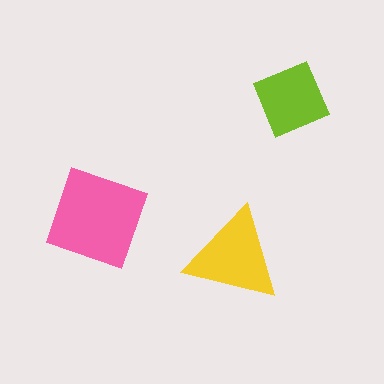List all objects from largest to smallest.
The pink square, the yellow triangle, the lime diamond.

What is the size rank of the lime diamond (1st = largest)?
3rd.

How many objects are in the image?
There are 3 objects in the image.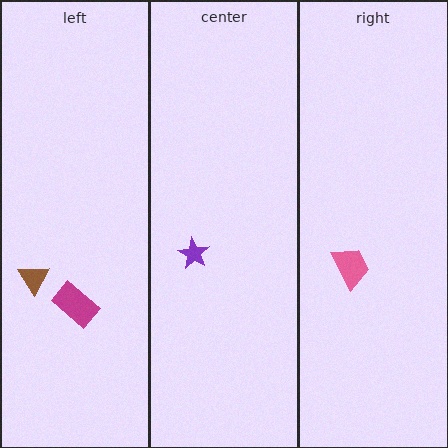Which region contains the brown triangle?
The left region.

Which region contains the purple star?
The center region.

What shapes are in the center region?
The purple star.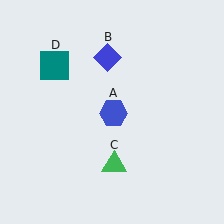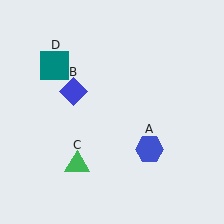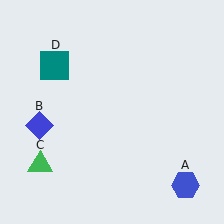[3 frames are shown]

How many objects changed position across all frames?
3 objects changed position: blue hexagon (object A), blue diamond (object B), green triangle (object C).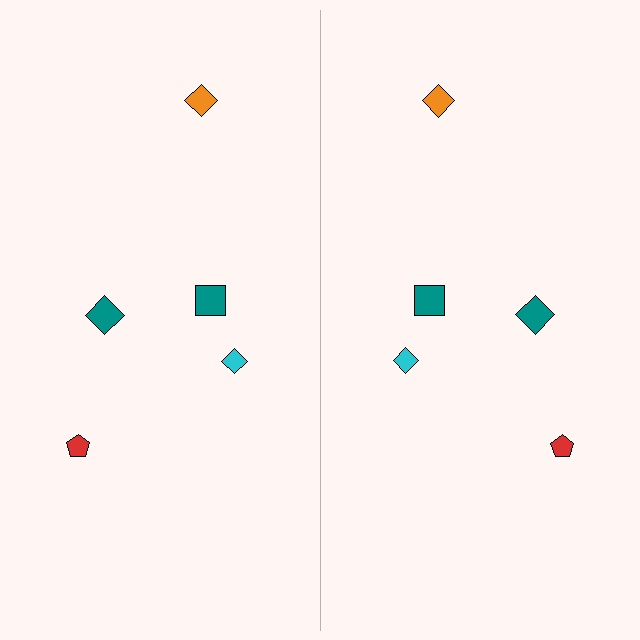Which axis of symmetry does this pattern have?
The pattern has a vertical axis of symmetry running through the center of the image.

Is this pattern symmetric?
Yes, this pattern has bilateral (reflection) symmetry.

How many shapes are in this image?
There are 10 shapes in this image.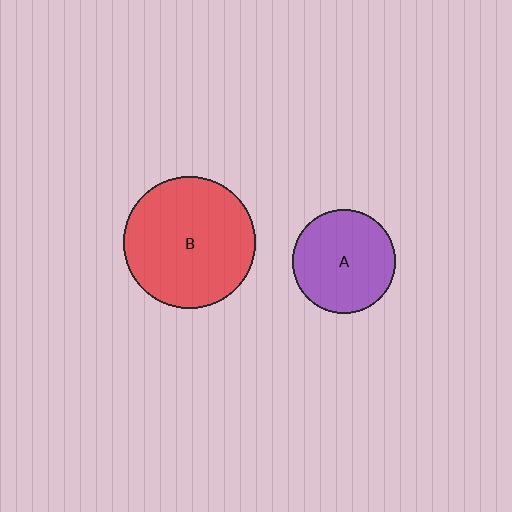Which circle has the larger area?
Circle B (red).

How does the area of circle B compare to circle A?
Approximately 1.6 times.